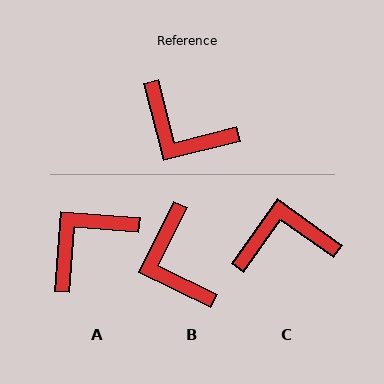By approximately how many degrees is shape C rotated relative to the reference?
Approximately 140 degrees clockwise.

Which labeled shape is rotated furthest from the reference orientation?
C, about 140 degrees away.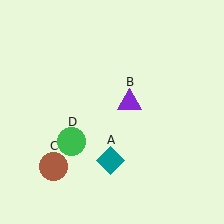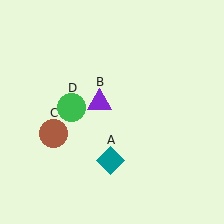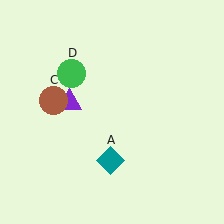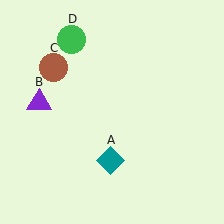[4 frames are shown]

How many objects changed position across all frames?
3 objects changed position: purple triangle (object B), brown circle (object C), green circle (object D).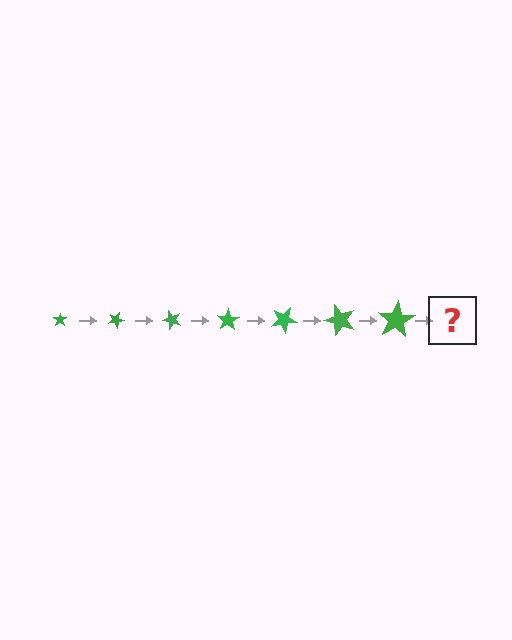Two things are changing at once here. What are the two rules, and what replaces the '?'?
The two rules are that the star grows larger each step and it rotates 25 degrees each step. The '?' should be a star, larger than the previous one and rotated 175 degrees from the start.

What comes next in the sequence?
The next element should be a star, larger than the previous one and rotated 175 degrees from the start.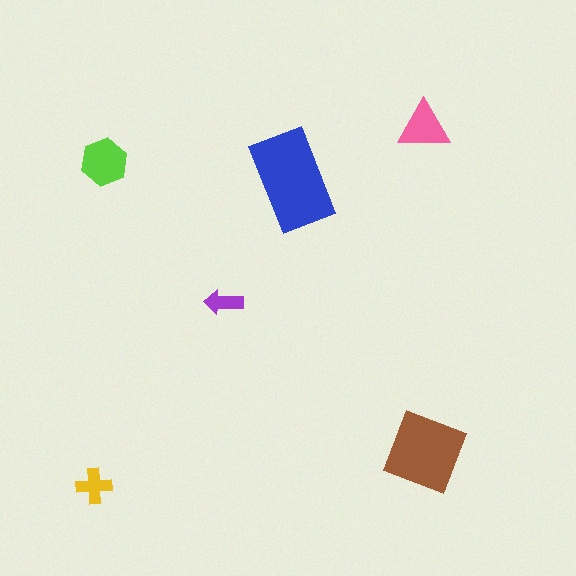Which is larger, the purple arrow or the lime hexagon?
The lime hexagon.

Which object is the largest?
The blue rectangle.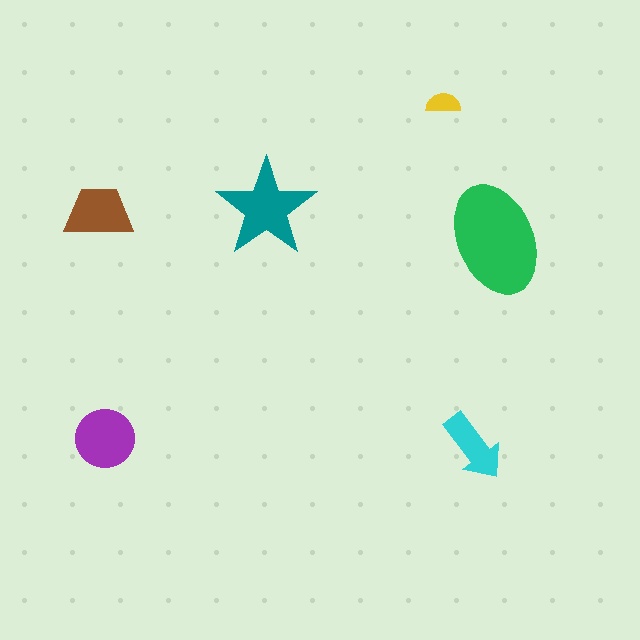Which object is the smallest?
The yellow semicircle.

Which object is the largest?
The green ellipse.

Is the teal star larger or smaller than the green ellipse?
Smaller.